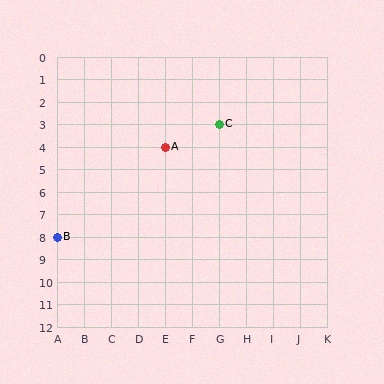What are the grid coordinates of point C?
Point C is at grid coordinates (G, 3).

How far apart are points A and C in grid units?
Points A and C are 2 columns and 1 row apart (about 2.2 grid units diagonally).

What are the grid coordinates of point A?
Point A is at grid coordinates (E, 4).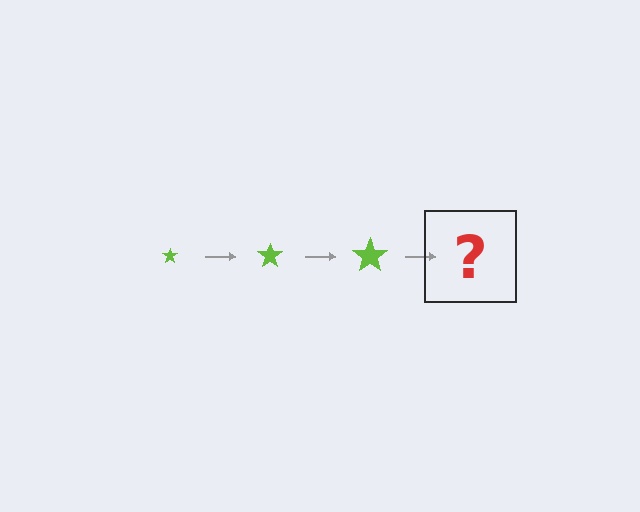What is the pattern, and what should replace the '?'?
The pattern is that the star gets progressively larger each step. The '?' should be a lime star, larger than the previous one.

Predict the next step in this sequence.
The next step is a lime star, larger than the previous one.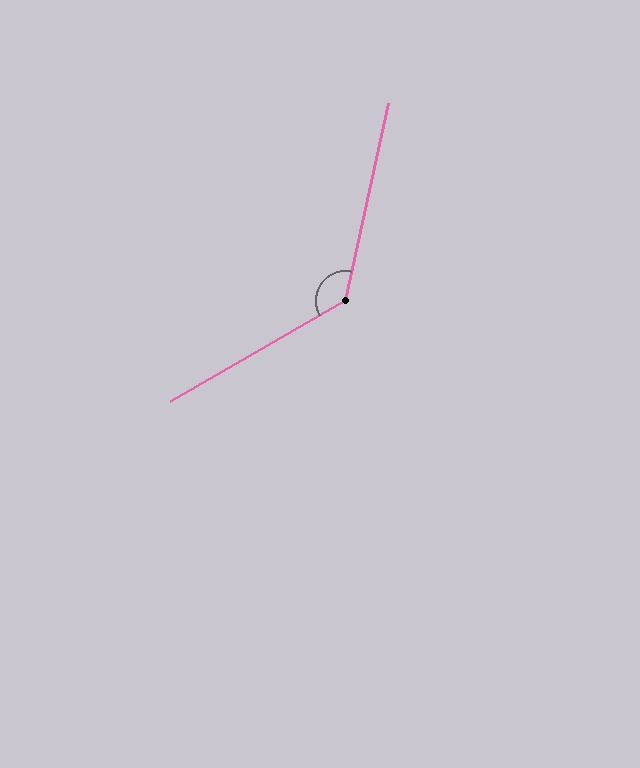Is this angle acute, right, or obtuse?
It is obtuse.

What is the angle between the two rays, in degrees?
Approximately 132 degrees.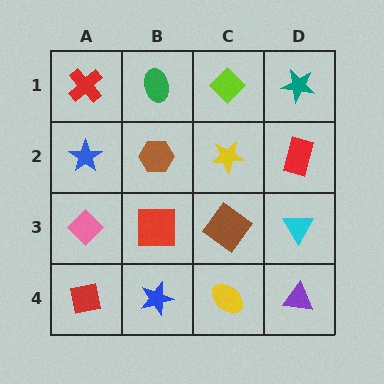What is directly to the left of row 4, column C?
A blue star.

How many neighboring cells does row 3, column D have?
3.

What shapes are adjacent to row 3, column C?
A yellow star (row 2, column C), a yellow ellipse (row 4, column C), a red square (row 3, column B), a cyan triangle (row 3, column D).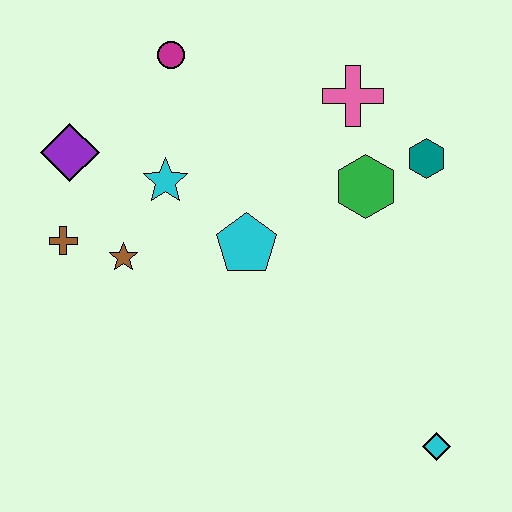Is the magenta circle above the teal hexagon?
Yes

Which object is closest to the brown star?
The brown cross is closest to the brown star.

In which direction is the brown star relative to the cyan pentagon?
The brown star is to the left of the cyan pentagon.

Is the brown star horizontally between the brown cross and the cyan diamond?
Yes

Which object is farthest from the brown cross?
The cyan diamond is farthest from the brown cross.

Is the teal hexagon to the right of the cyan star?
Yes